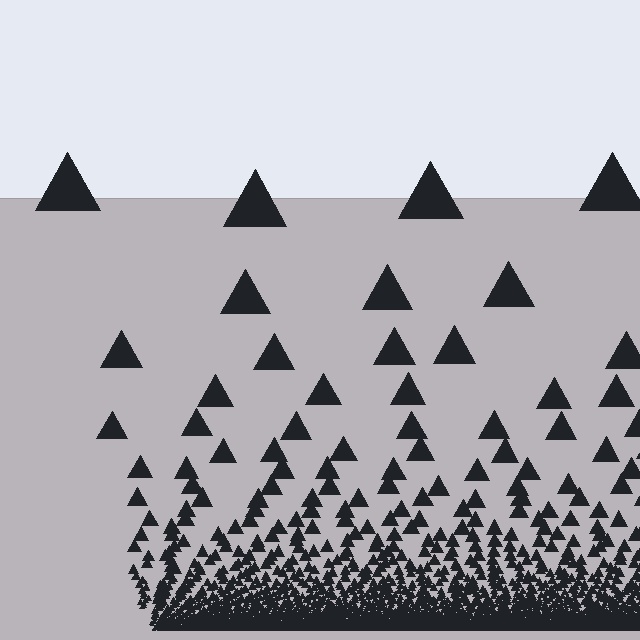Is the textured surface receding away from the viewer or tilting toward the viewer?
The surface appears to tilt toward the viewer. Texture elements get larger and sparser toward the top.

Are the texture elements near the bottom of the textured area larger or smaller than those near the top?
Smaller. The gradient is inverted — elements near the bottom are smaller and denser.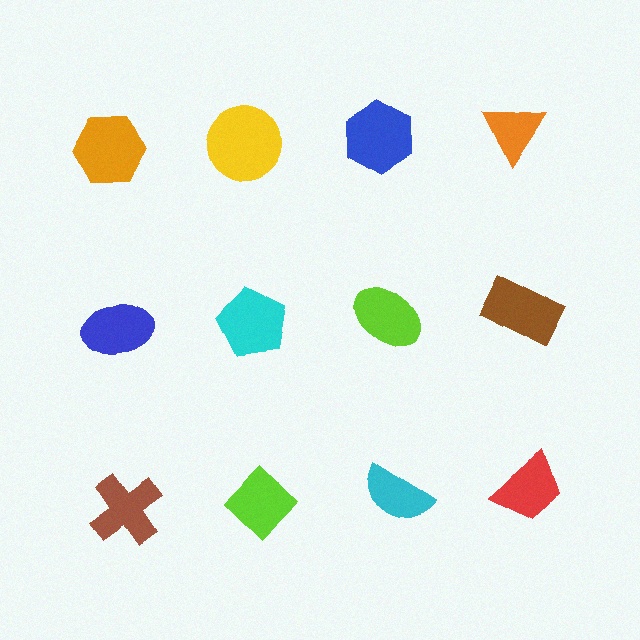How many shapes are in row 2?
4 shapes.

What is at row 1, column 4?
An orange triangle.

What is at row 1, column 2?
A yellow circle.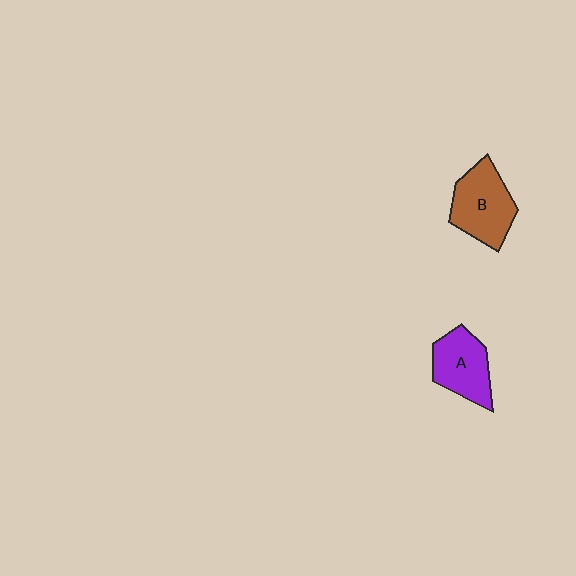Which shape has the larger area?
Shape B (brown).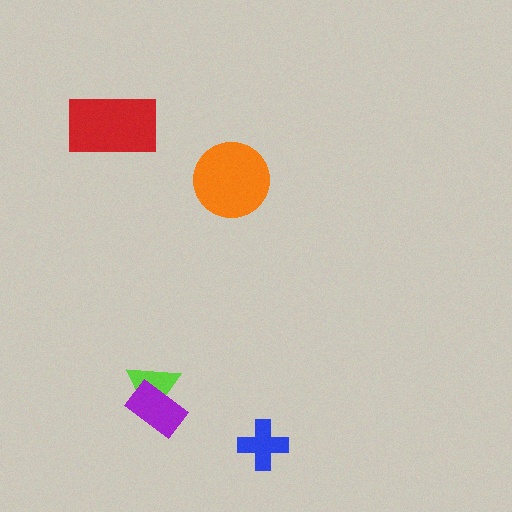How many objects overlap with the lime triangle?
1 object overlaps with the lime triangle.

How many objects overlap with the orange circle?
0 objects overlap with the orange circle.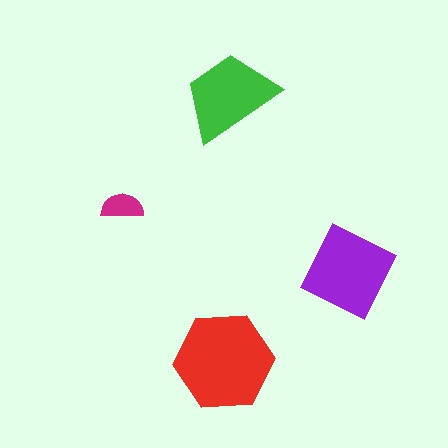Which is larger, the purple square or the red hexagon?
The red hexagon.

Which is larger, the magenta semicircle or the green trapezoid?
The green trapezoid.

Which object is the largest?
The red hexagon.